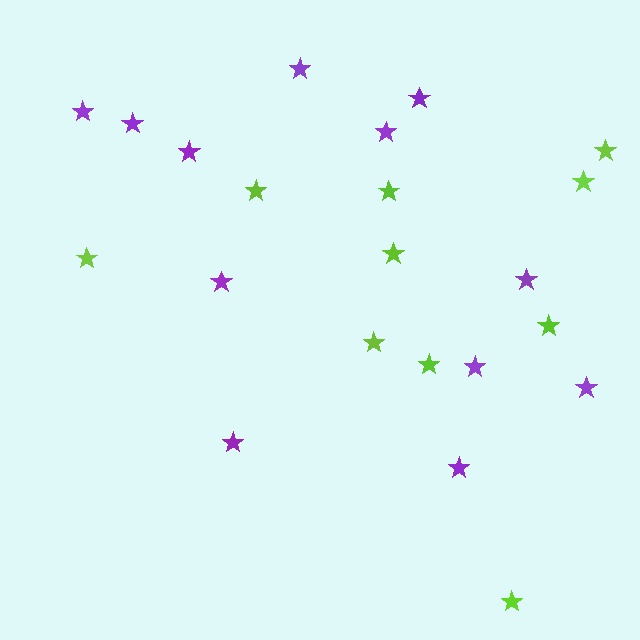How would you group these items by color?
There are 2 groups: one group of purple stars (12) and one group of lime stars (10).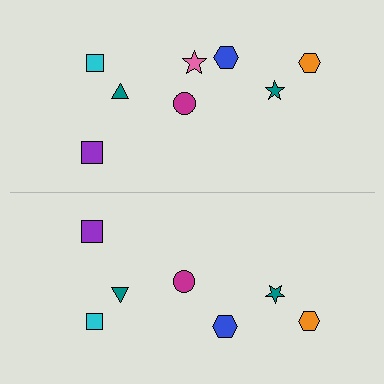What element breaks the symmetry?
A pink star is missing from the bottom side.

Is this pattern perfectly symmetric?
No, the pattern is not perfectly symmetric. A pink star is missing from the bottom side.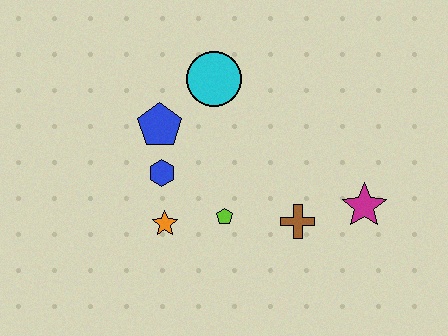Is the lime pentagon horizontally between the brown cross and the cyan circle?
Yes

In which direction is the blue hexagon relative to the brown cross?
The blue hexagon is to the left of the brown cross.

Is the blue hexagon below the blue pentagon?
Yes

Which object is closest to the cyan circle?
The blue pentagon is closest to the cyan circle.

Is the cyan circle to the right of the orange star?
Yes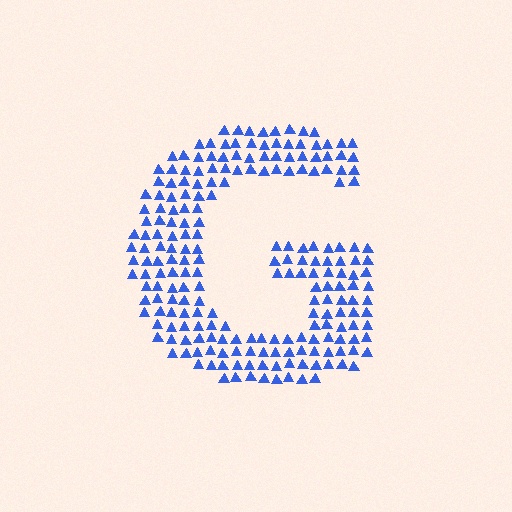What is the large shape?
The large shape is the letter G.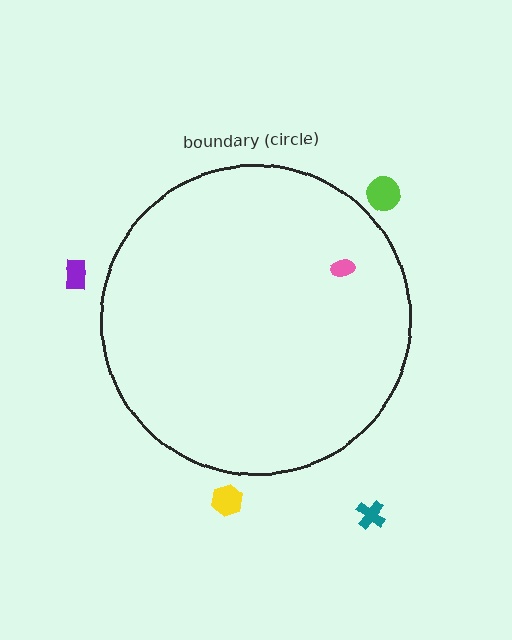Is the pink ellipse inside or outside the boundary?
Inside.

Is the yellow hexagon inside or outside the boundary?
Outside.